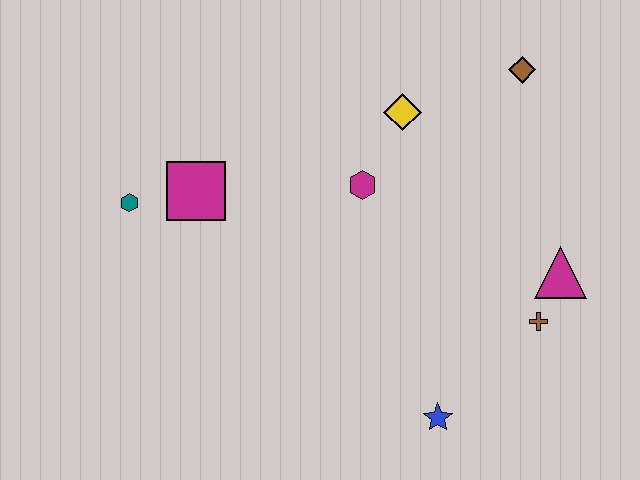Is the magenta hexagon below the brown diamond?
Yes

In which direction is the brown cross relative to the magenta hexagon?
The brown cross is to the right of the magenta hexagon.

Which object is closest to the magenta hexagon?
The yellow diamond is closest to the magenta hexagon.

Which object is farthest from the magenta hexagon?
The blue star is farthest from the magenta hexagon.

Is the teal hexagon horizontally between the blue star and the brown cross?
No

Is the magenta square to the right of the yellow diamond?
No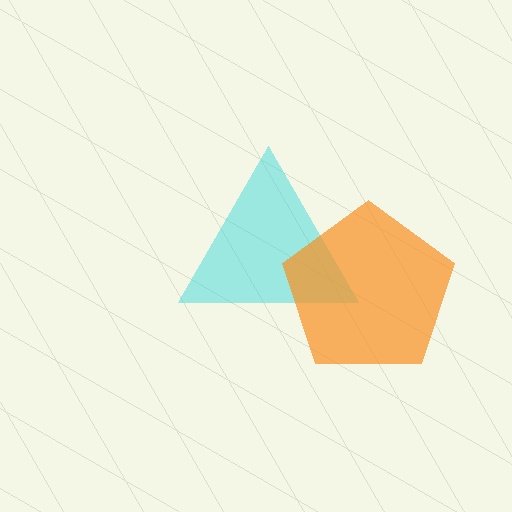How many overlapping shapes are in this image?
There are 2 overlapping shapes in the image.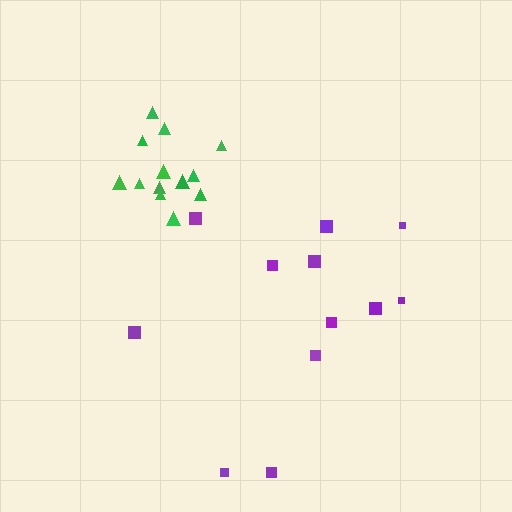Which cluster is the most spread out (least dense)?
Purple.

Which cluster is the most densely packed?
Green.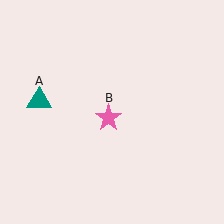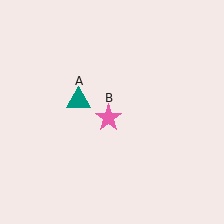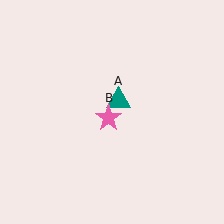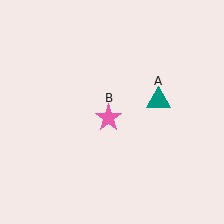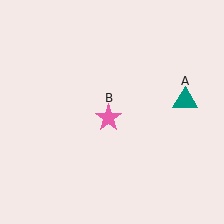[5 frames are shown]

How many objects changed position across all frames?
1 object changed position: teal triangle (object A).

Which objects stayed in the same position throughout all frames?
Pink star (object B) remained stationary.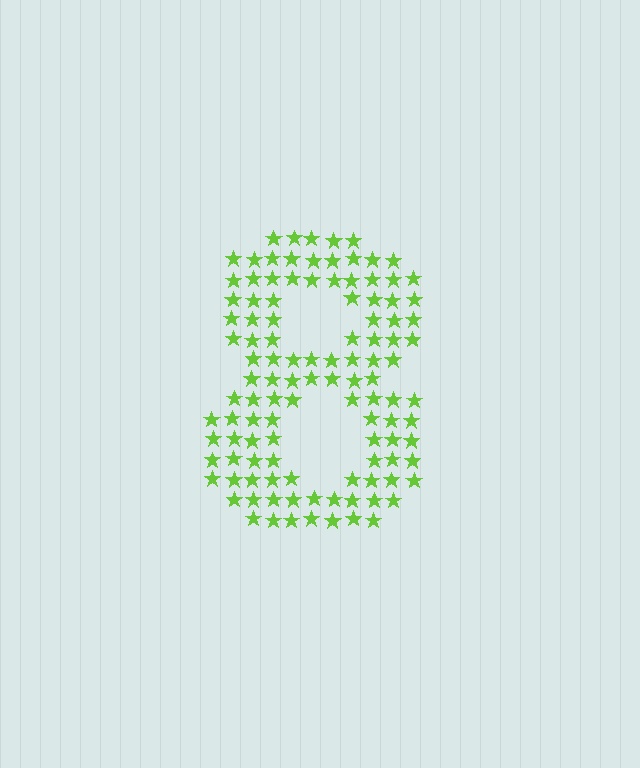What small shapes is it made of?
It is made of small stars.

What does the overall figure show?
The overall figure shows the digit 8.